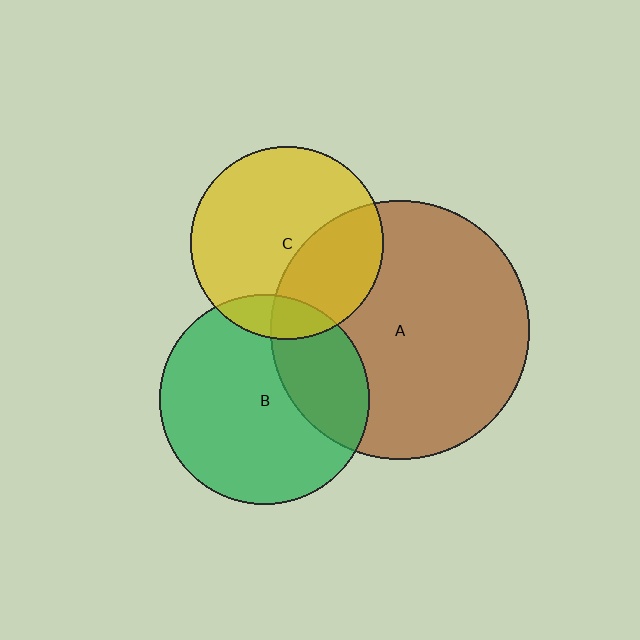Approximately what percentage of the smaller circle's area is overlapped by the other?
Approximately 15%.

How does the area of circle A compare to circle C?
Approximately 1.8 times.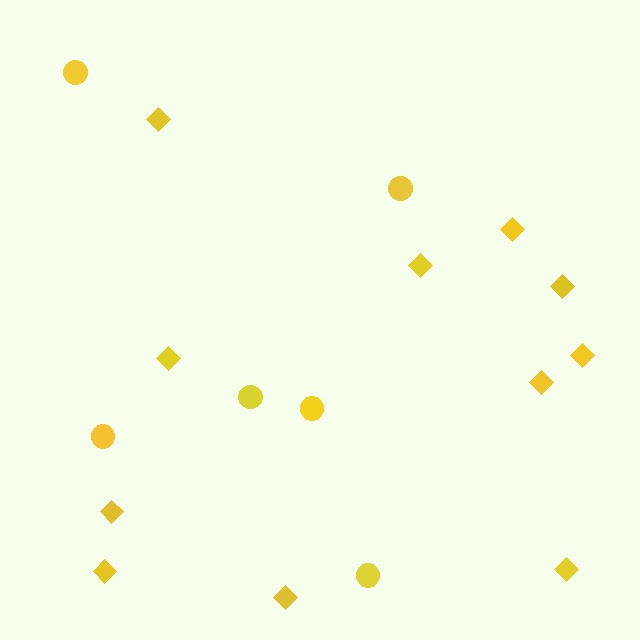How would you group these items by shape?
There are 2 groups: one group of diamonds (11) and one group of circles (6).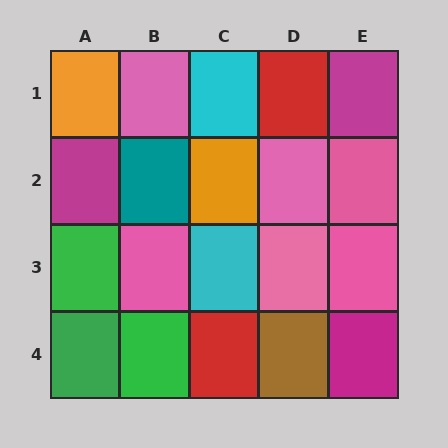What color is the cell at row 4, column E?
Magenta.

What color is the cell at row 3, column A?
Green.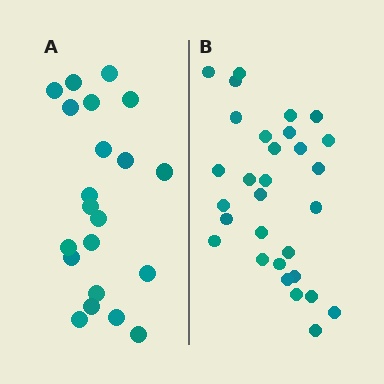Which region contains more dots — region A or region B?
Region B (the right region) has more dots.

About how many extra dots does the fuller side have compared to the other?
Region B has roughly 8 or so more dots than region A.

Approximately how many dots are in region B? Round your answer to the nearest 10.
About 30 dots.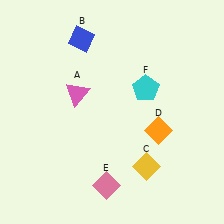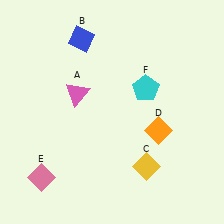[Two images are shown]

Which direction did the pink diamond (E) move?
The pink diamond (E) moved left.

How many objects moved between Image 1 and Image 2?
1 object moved between the two images.